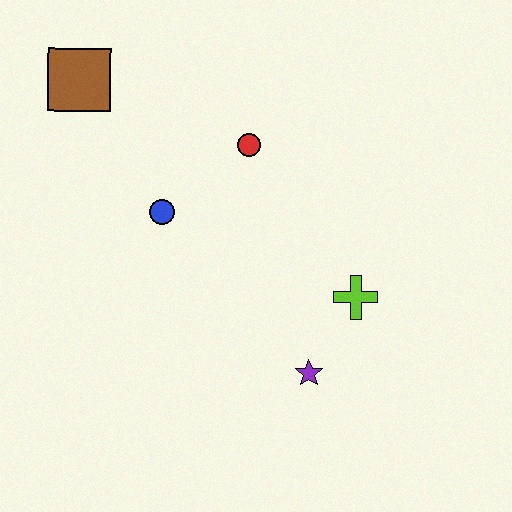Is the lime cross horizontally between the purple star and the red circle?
No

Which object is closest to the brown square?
The blue circle is closest to the brown square.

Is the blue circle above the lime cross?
Yes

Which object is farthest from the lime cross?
The brown square is farthest from the lime cross.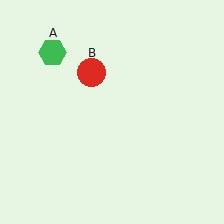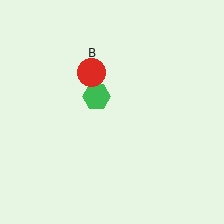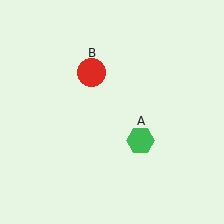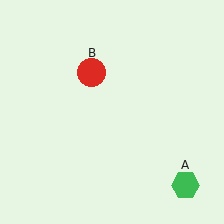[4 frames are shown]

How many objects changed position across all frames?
1 object changed position: green hexagon (object A).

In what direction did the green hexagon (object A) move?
The green hexagon (object A) moved down and to the right.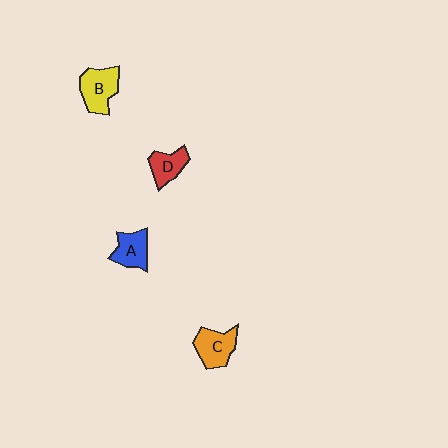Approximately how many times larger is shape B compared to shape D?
Approximately 1.4 times.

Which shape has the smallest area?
Shape D (red).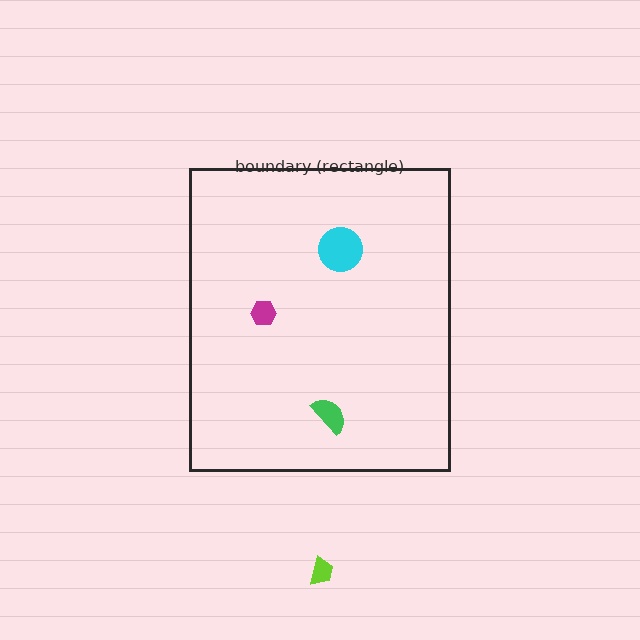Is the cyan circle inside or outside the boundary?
Inside.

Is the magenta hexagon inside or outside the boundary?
Inside.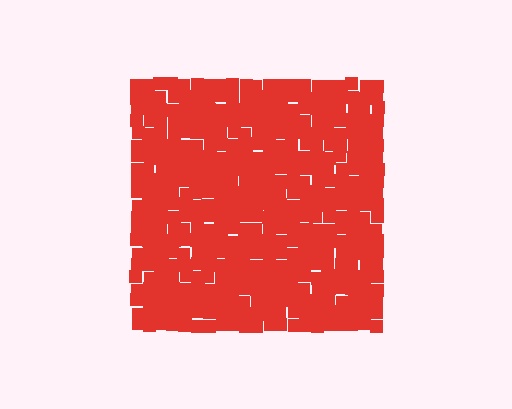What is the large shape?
The large shape is a square.